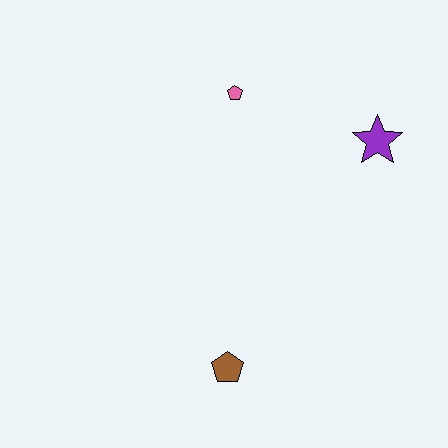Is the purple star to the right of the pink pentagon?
Yes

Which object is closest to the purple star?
The pink pentagon is closest to the purple star.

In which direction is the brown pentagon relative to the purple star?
The brown pentagon is below the purple star.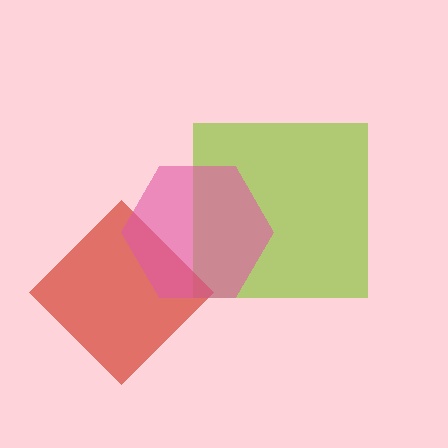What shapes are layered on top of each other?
The layered shapes are: a lime square, a red diamond, a pink hexagon.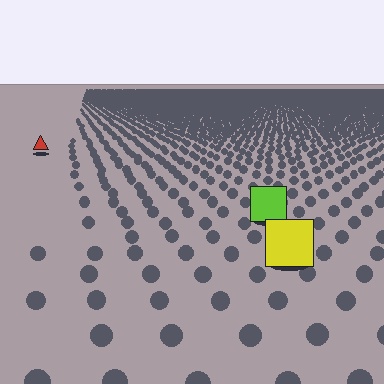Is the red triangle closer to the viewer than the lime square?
No. The lime square is closer — you can tell from the texture gradient: the ground texture is coarser near it.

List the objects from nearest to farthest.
From nearest to farthest: the yellow square, the lime square, the red triangle.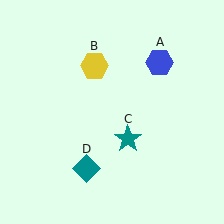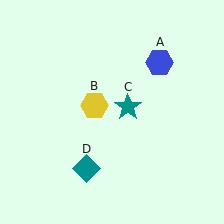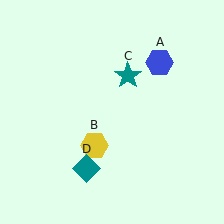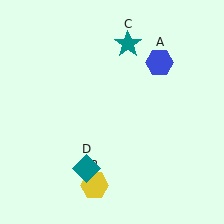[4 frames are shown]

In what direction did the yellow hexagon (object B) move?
The yellow hexagon (object B) moved down.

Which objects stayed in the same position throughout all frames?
Blue hexagon (object A) and teal diamond (object D) remained stationary.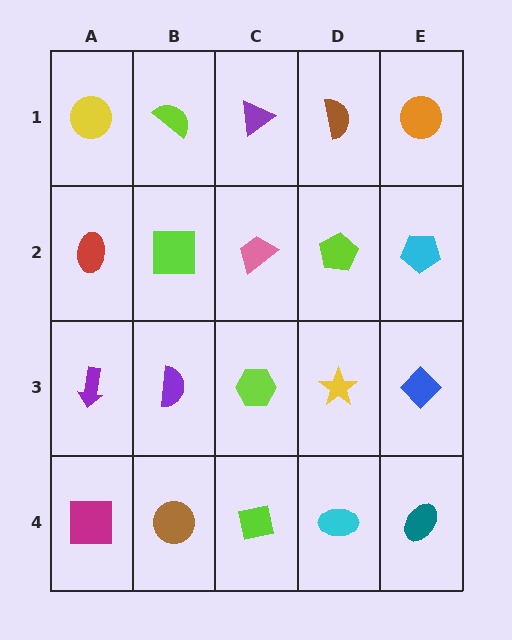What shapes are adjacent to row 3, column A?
A red ellipse (row 2, column A), a magenta square (row 4, column A), a purple semicircle (row 3, column B).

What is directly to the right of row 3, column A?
A purple semicircle.